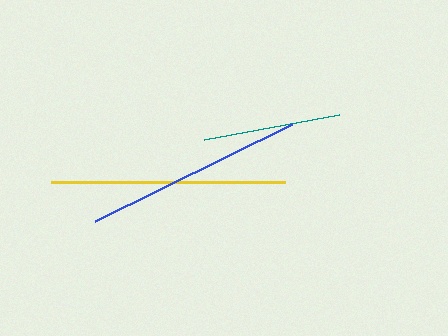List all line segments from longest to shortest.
From longest to shortest: yellow, blue, teal.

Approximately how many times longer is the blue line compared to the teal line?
The blue line is approximately 1.6 times the length of the teal line.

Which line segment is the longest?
The yellow line is the longest at approximately 234 pixels.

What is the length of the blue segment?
The blue segment is approximately 219 pixels long.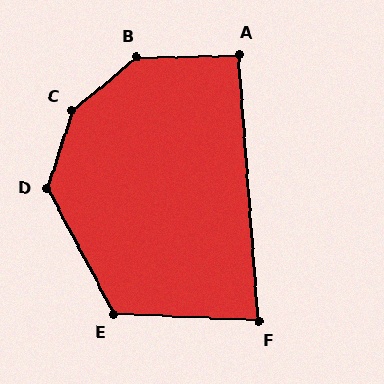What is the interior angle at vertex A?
Approximately 93 degrees (approximately right).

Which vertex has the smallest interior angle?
F, at approximately 83 degrees.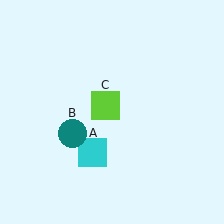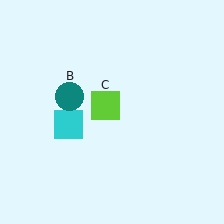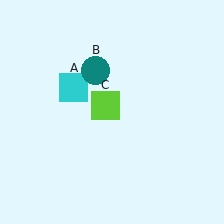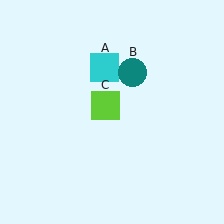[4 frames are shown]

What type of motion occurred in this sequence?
The cyan square (object A), teal circle (object B) rotated clockwise around the center of the scene.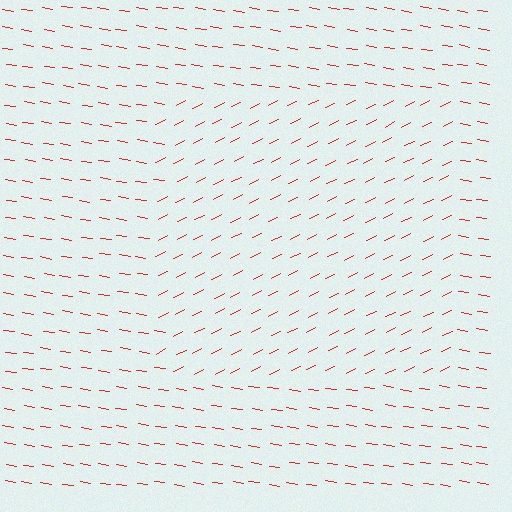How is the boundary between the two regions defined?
The boundary is defined purely by a change in line orientation (approximately 35 degrees difference). All lines are the same color and thickness.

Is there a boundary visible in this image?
Yes, there is a texture boundary formed by a change in line orientation.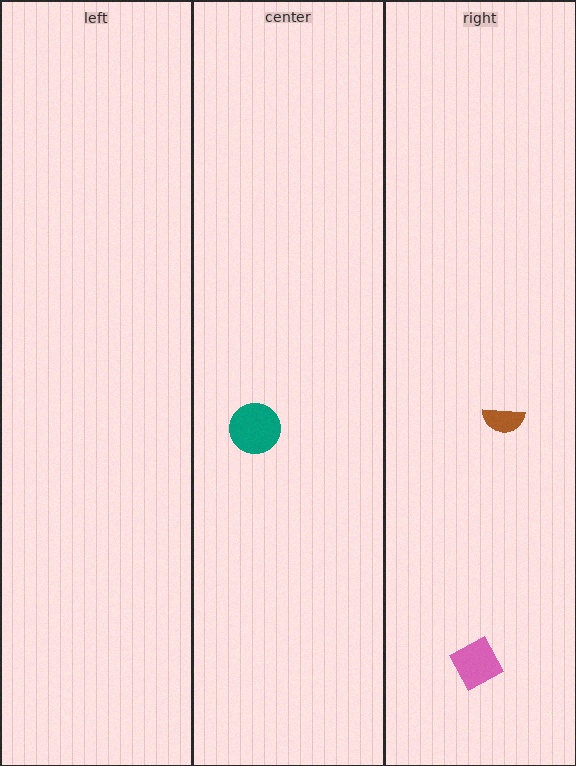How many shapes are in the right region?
2.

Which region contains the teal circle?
The center region.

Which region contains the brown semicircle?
The right region.